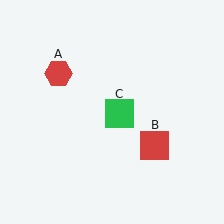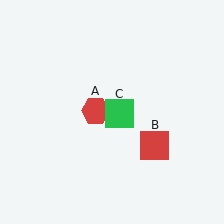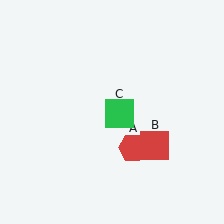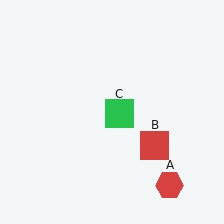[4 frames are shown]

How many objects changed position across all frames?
1 object changed position: red hexagon (object A).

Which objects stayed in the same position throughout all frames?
Red square (object B) and green square (object C) remained stationary.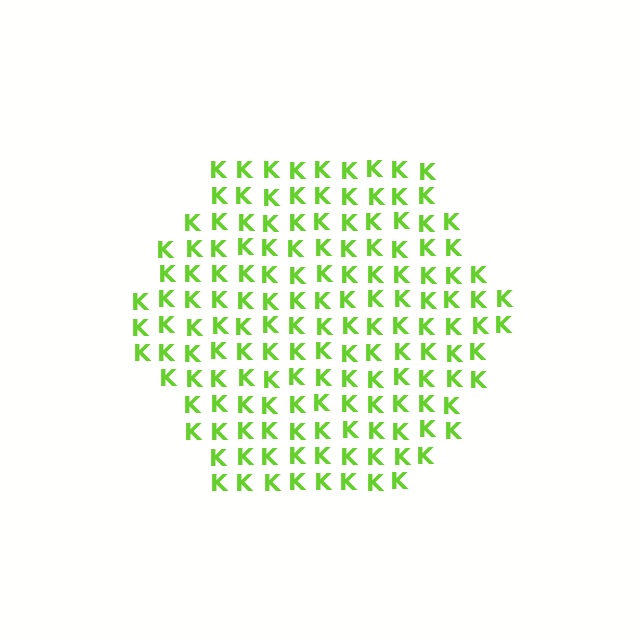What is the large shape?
The large shape is a hexagon.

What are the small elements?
The small elements are letter K's.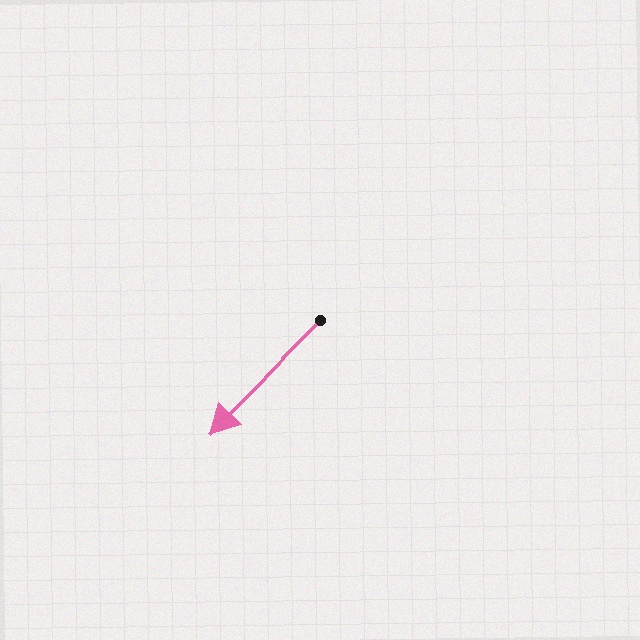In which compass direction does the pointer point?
Southwest.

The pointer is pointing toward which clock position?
Roughly 7 o'clock.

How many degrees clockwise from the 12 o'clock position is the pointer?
Approximately 224 degrees.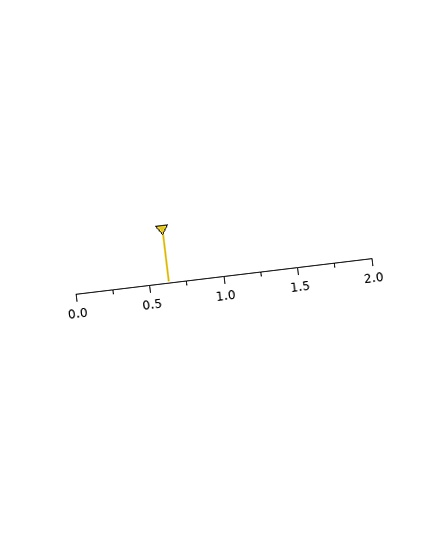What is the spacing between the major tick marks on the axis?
The major ticks are spaced 0.5 apart.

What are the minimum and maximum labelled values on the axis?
The axis runs from 0.0 to 2.0.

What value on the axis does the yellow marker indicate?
The marker indicates approximately 0.62.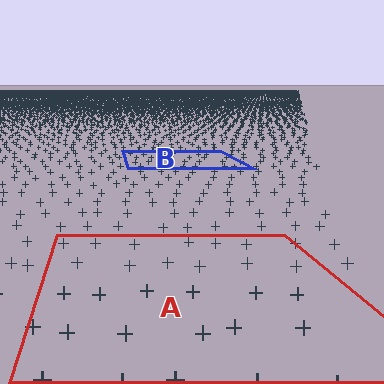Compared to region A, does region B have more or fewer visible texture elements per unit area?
Region B has more texture elements per unit area — they are packed more densely because it is farther away.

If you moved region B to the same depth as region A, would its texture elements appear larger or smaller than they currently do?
They would appear larger. At a closer depth, the same texture elements are projected at a bigger on-screen size.